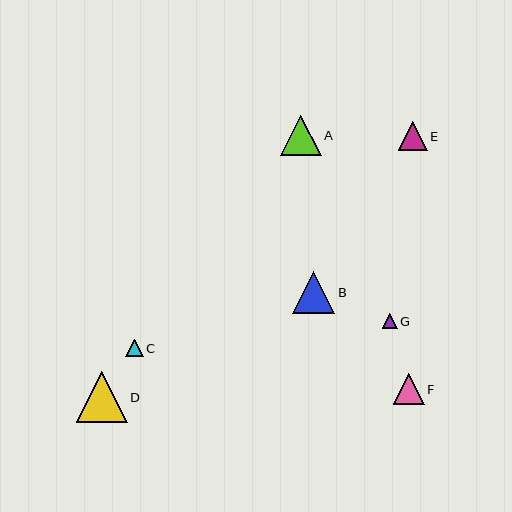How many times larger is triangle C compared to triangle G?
Triangle C is approximately 1.2 times the size of triangle G.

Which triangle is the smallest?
Triangle G is the smallest with a size of approximately 15 pixels.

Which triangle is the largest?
Triangle D is the largest with a size of approximately 51 pixels.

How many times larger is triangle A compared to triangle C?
Triangle A is approximately 2.3 times the size of triangle C.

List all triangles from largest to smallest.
From largest to smallest: D, B, A, F, E, C, G.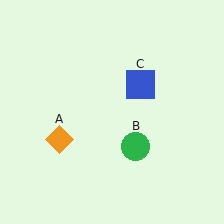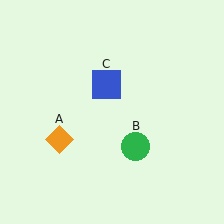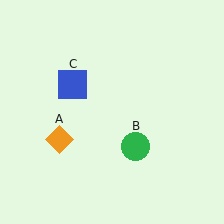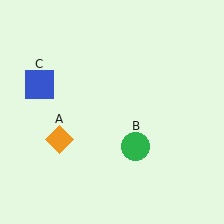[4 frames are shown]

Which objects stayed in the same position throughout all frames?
Orange diamond (object A) and green circle (object B) remained stationary.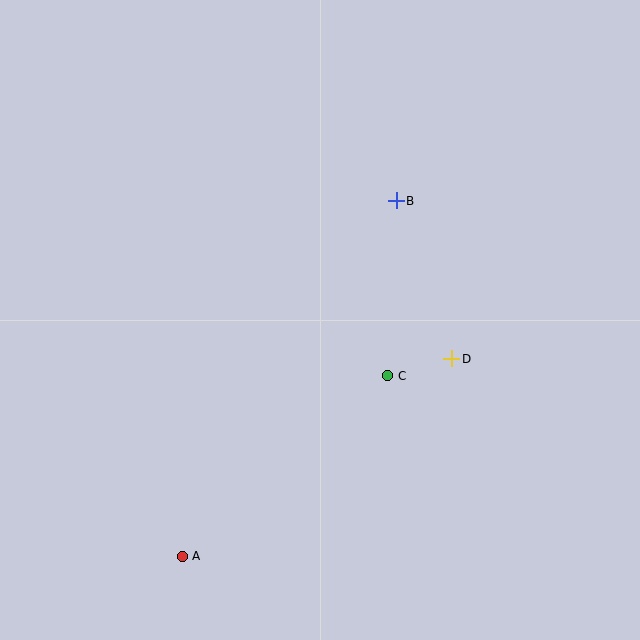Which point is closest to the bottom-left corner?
Point A is closest to the bottom-left corner.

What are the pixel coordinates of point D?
Point D is at (452, 359).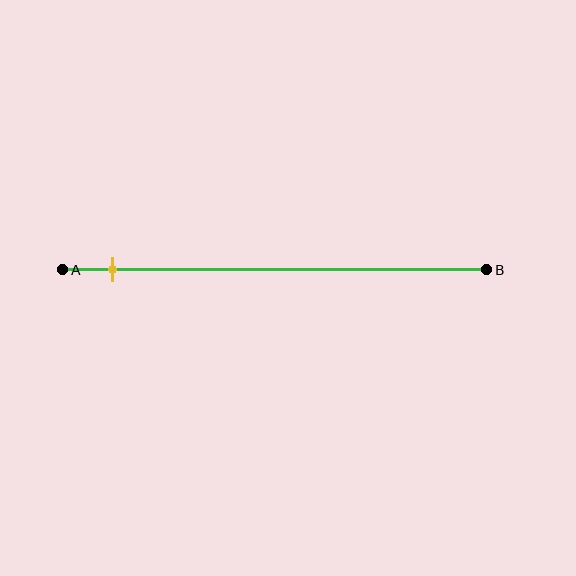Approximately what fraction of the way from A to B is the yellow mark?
The yellow mark is approximately 10% of the way from A to B.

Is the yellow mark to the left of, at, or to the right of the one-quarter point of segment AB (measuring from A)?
The yellow mark is to the left of the one-quarter point of segment AB.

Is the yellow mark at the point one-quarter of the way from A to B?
No, the mark is at about 10% from A, not at the 25% one-quarter point.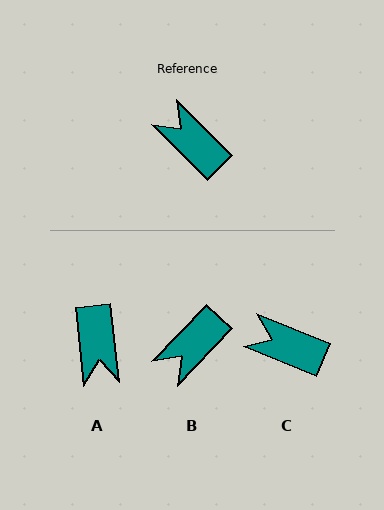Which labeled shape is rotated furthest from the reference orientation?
A, about 141 degrees away.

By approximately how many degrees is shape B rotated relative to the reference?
Approximately 92 degrees counter-clockwise.